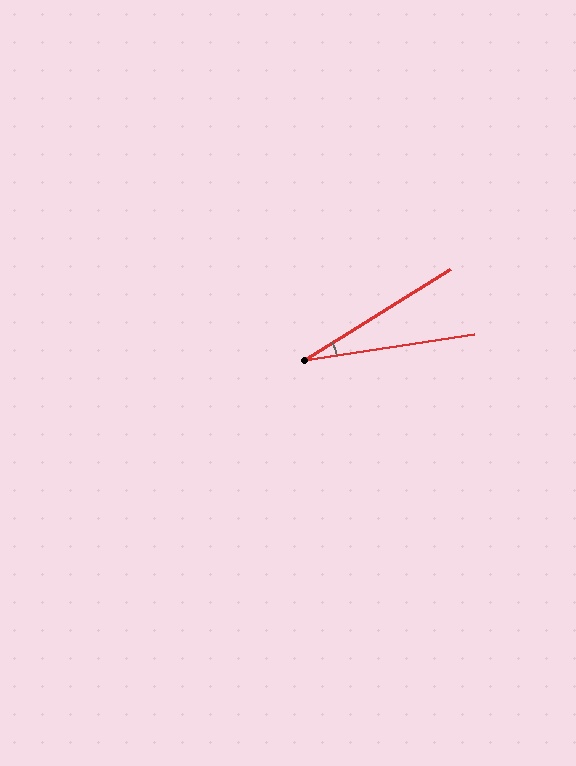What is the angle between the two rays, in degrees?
Approximately 23 degrees.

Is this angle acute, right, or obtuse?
It is acute.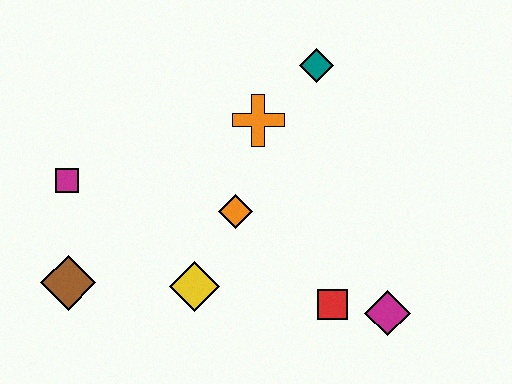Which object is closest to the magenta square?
The brown diamond is closest to the magenta square.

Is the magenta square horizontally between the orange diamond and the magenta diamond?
No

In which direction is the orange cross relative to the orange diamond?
The orange cross is above the orange diamond.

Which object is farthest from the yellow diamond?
The teal diamond is farthest from the yellow diamond.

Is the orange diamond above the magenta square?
No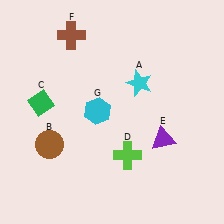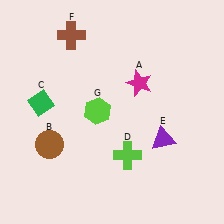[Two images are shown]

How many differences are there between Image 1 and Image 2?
There are 2 differences between the two images.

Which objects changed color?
A changed from cyan to magenta. G changed from cyan to lime.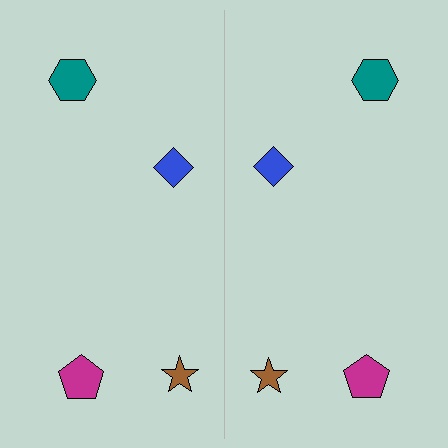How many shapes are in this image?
There are 8 shapes in this image.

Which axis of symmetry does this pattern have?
The pattern has a vertical axis of symmetry running through the center of the image.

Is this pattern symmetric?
Yes, this pattern has bilateral (reflection) symmetry.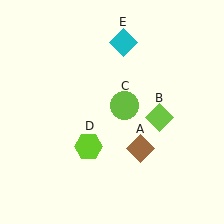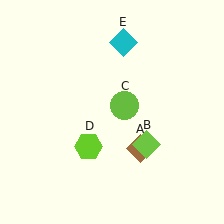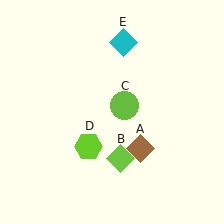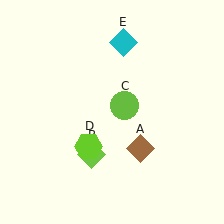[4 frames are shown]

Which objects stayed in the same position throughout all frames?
Brown diamond (object A) and lime circle (object C) and lime hexagon (object D) and cyan diamond (object E) remained stationary.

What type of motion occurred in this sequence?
The lime diamond (object B) rotated clockwise around the center of the scene.